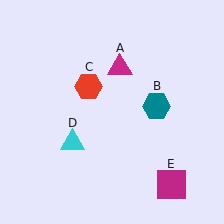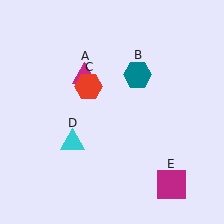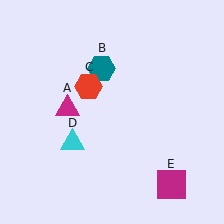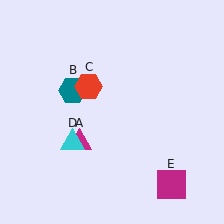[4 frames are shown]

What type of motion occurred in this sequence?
The magenta triangle (object A), teal hexagon (object B) rotated counterclockwise around the center of the scene.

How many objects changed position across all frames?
2 objects changed position: magenta triangle (object A), teal hexagon (object B).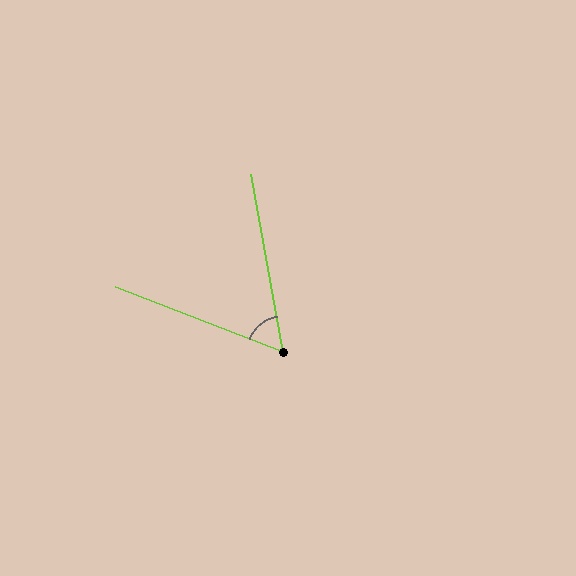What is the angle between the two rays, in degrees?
Approximately 59 degrees.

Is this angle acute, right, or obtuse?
It is acute.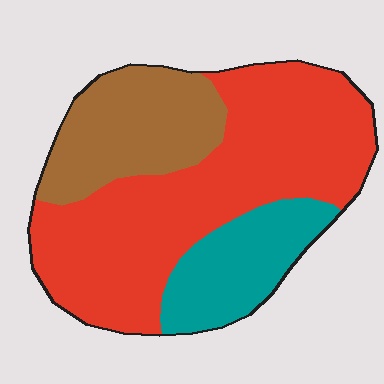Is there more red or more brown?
Red.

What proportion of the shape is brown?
Brown takes up about one quarter (1/4) of the shape.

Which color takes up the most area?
Red, at roughly 60%.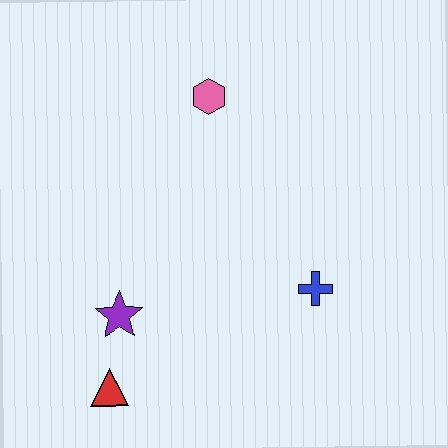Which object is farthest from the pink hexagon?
The red triangle is farthest from the pink hexagon.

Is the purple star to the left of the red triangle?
No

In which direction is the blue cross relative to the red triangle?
The blue cross is to the right of the red triangle.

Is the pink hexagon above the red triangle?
Yes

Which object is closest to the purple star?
The red triangle is closest to the purple star.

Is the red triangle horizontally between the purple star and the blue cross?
No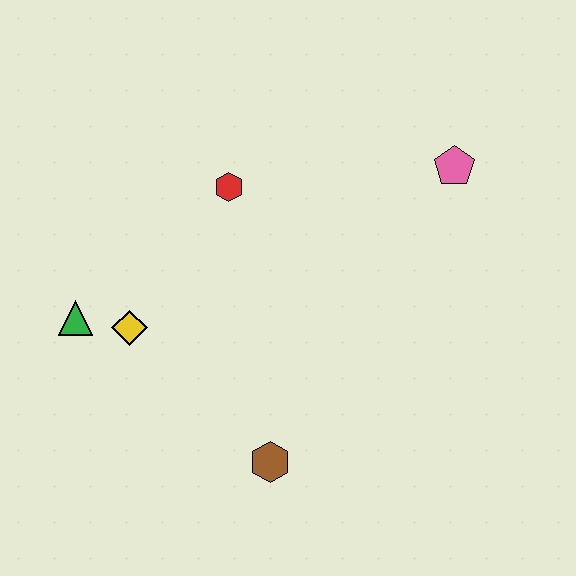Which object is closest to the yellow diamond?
The green triangle is closest to the yellow diamond.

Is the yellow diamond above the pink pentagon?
No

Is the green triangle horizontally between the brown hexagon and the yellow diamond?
No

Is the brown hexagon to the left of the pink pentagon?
Yes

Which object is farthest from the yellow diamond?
The pink pentagon is farthest from the yellow diamond.